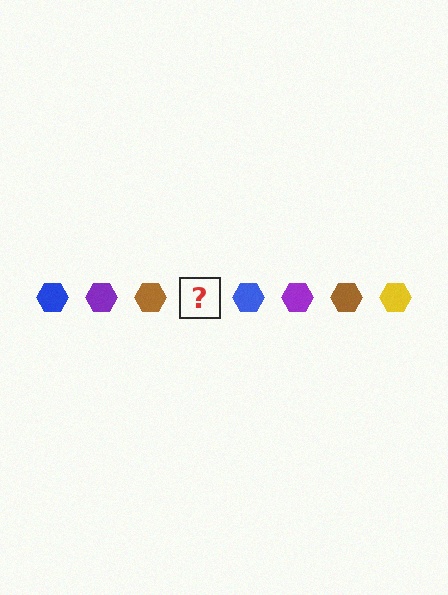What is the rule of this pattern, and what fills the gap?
The rule is that the pattern cycles through blue, purple, brown, yellow hexagons. The gap should be filled with a yellow hexagon.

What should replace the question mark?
The question mark should be replaced with a yellow hexagon.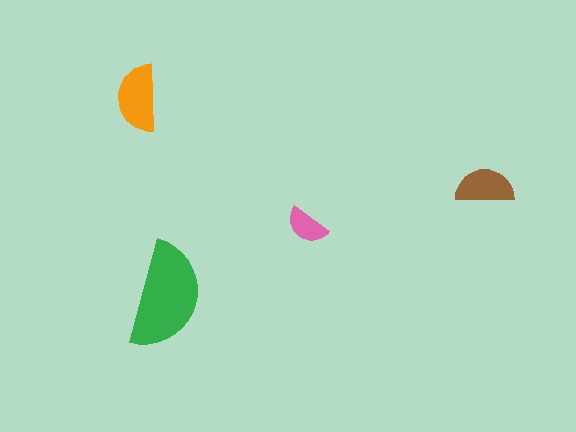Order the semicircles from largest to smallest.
the green one, the orange one, the brown one, the pink one.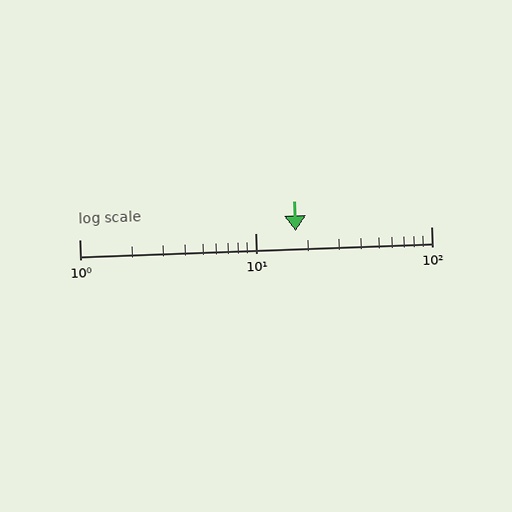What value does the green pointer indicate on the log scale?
The pointer indicates approximately 17.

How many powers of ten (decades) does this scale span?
The scale spans 2 decades, from 1 to 100.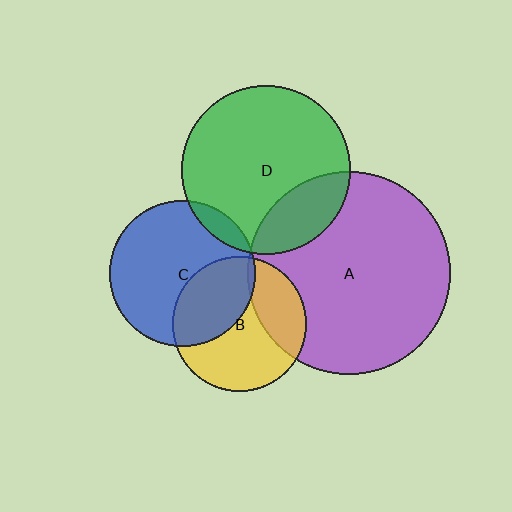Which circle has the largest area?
Circle A (purple).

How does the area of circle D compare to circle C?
Approximately 1.4 times.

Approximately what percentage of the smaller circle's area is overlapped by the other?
Approximately 25%.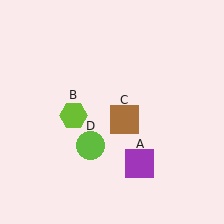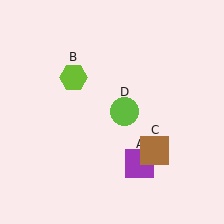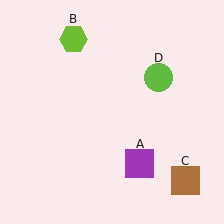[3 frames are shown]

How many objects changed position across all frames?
3 objects changed position: lime hexagon (object B), brown square (object C), lime circle (object D).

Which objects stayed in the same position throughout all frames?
Purple square (object A) remained stationary.